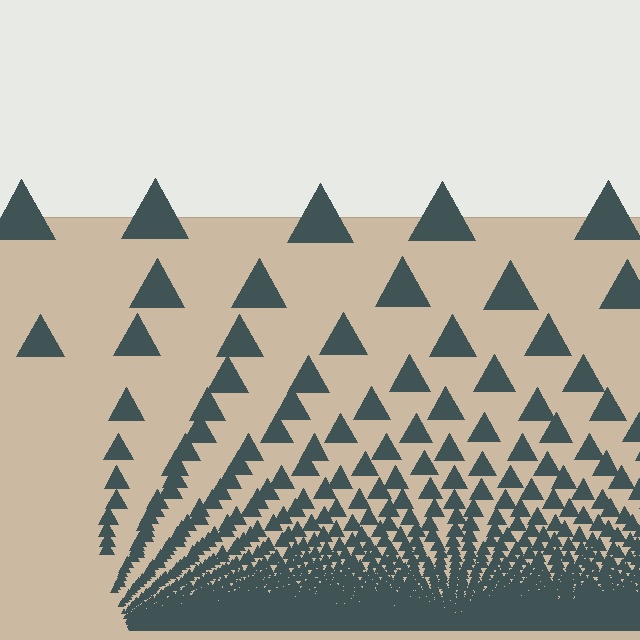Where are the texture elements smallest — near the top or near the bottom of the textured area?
Near the bottom.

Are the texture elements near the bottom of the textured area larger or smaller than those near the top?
Smaller. The gradient is inverted — elements near the bottom are smaller and denser.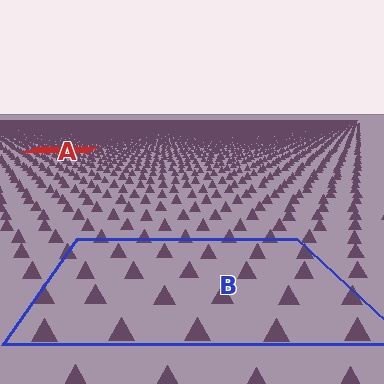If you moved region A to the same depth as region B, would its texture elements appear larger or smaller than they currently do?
They would appear larger. At a closer depth, the same texture elements are projected at a bigger on-screen size.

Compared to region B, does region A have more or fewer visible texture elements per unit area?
Region A has more texture elements per unit area — they are packed more densely because it is farther away.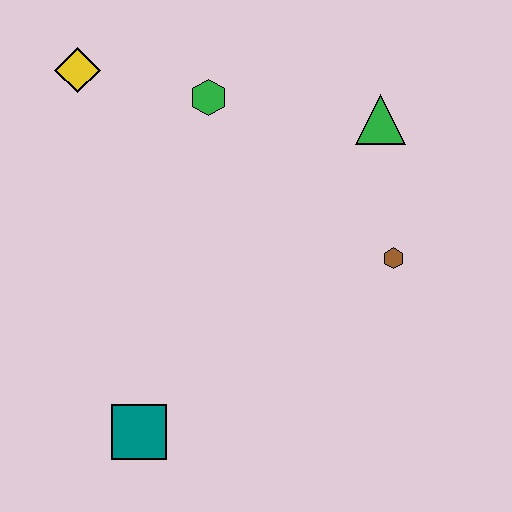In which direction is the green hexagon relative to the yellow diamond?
The green hexagon is to the right of the yellow diamond.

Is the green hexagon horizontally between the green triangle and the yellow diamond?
Yes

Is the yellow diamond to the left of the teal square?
Yes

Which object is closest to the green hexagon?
The yellow diamond is closest to the green hexagon.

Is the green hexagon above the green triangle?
Yes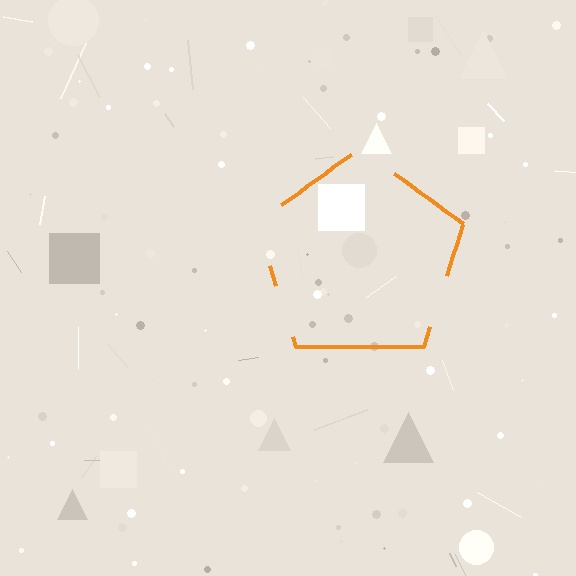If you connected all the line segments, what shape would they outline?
They would outline a pentagon.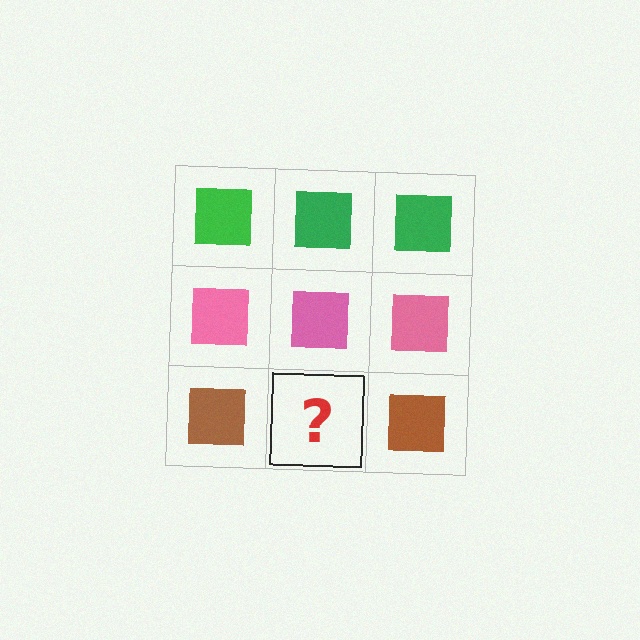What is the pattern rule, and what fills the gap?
The rule is that each row has a consistent color. The gap should be filled with a brown square.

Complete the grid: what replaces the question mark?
The question mark should be replaced with a brown square.